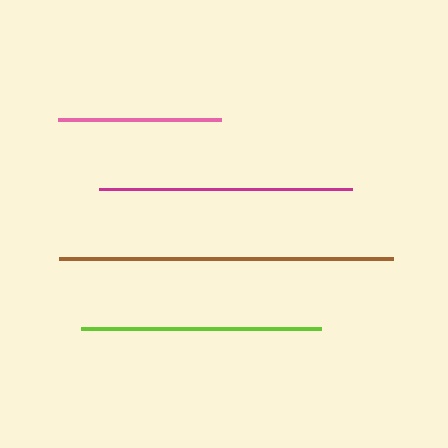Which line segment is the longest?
The brown line is the longest at approximately 334 pixels.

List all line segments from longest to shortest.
From longest to shortest: brown, magenta, lime, pink.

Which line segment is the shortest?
The pink line is the shortest at approximately 163 pixels.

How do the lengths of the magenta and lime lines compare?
The magenta and lime lines are approximately the same length.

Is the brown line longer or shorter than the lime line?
The brown line is longer than the lime line.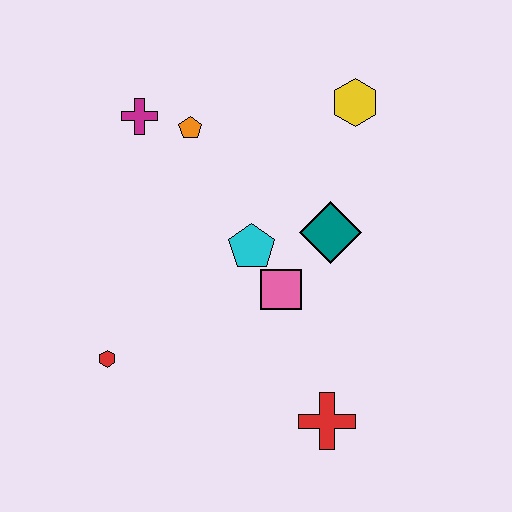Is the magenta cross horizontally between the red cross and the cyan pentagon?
No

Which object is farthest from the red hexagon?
The yellow hexagon is farthest from the red hexagon.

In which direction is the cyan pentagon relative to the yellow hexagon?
The cyan pentagon is below the yellow hexagon.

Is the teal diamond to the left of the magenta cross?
No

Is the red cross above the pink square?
No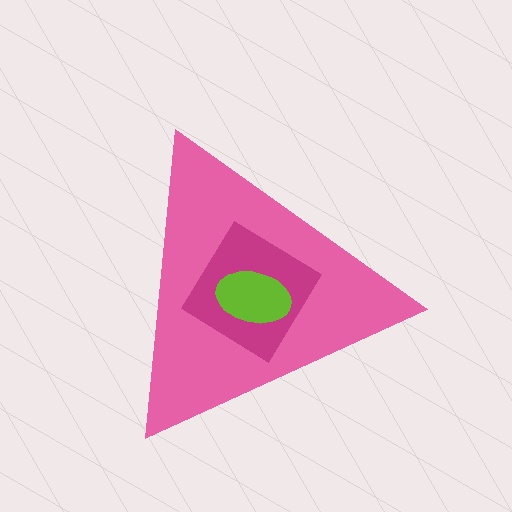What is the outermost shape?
The pink triangle.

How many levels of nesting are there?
3.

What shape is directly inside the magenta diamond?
The lime ellipse.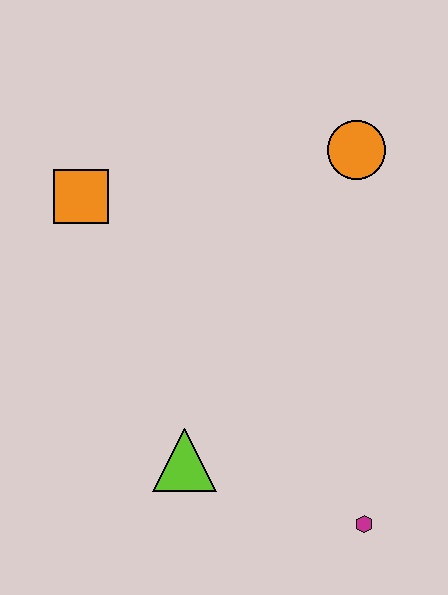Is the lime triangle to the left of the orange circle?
Yes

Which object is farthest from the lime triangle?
The orange circle is farthest from the lime triangle.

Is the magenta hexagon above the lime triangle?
No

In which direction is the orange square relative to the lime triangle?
The orange square is above the lime triangle.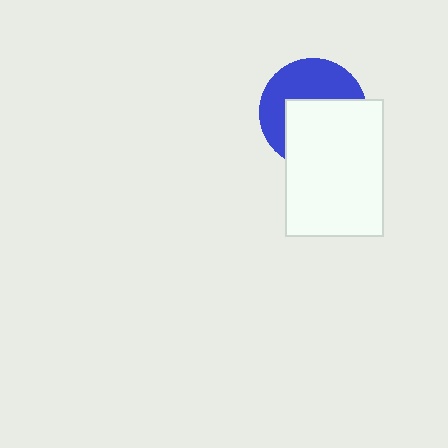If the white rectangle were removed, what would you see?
You would see the complete blue circle.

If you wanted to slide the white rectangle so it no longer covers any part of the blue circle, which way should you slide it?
Slide it toward the lower-right — that is the most direct way to separate the two shapes.